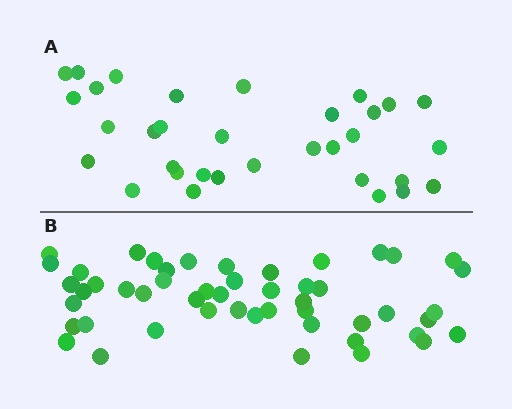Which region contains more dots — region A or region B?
Region B (the bottom region) has more dots.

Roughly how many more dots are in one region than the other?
Region B has approximately 15 more dots than region A.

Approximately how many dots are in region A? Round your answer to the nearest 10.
About 30 dots. (The exact count is 33, which rounds to 30.)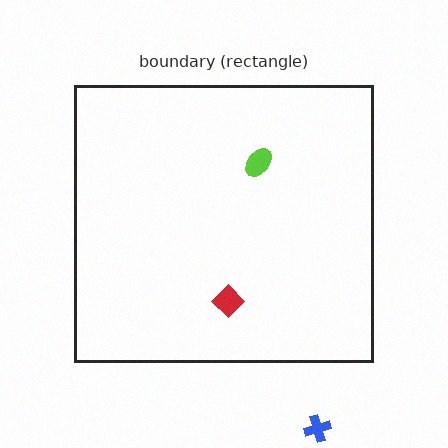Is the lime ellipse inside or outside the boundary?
Inside.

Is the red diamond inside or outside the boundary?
Inside.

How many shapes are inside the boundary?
2 inside, 1 outside.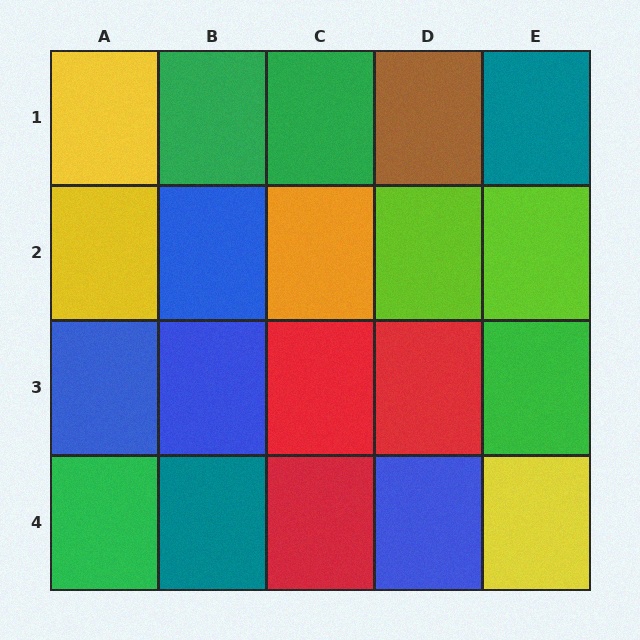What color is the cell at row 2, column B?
Blue.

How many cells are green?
4 cells are green.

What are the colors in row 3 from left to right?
Blue, blue, red, red, green.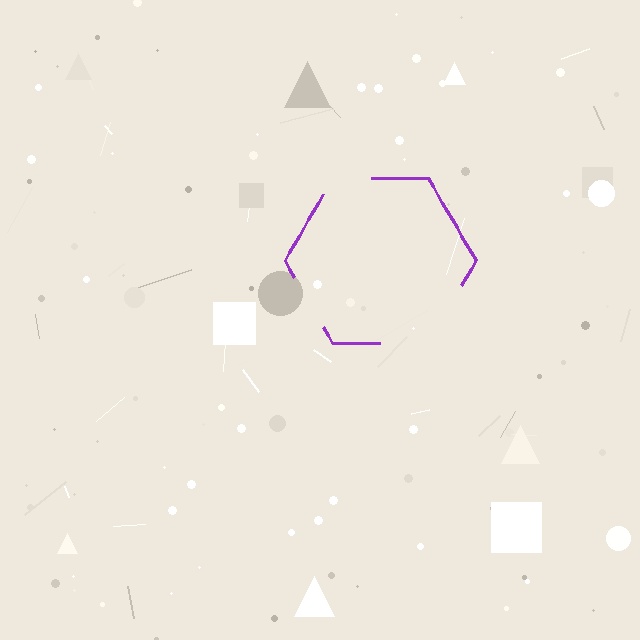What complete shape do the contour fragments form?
The contour fragments form a hexagon.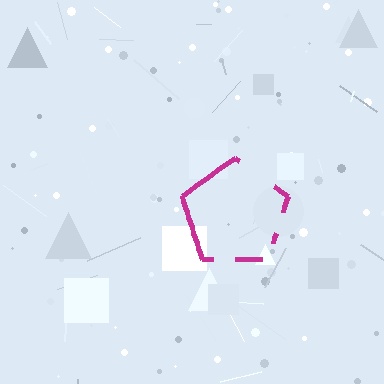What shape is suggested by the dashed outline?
The dashed outline suggests a pentagon.